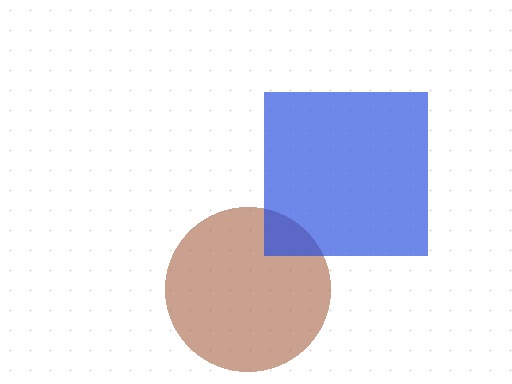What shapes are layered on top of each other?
The layered shapes are: a brown circle, a blue square.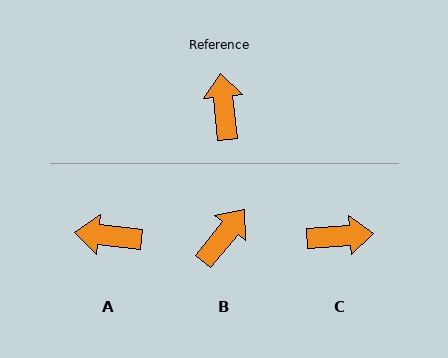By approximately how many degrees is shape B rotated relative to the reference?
Approximately 45 degrees clockwise.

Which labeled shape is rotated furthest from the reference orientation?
C, about 92 degrees away.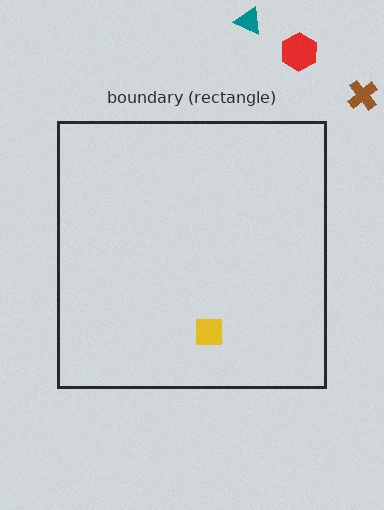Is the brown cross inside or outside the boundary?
Outside.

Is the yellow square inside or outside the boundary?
Inside.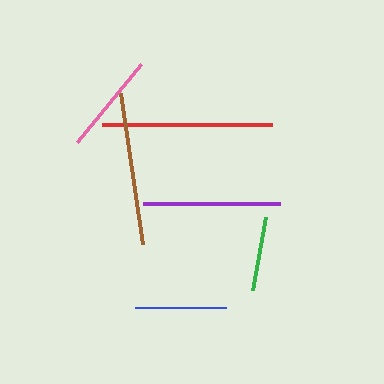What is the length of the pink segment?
The pink segment is approximately 101 pixels long.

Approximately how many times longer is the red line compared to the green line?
The red line is approximately 2.3 times the length of the green line.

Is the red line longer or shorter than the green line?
The red line is longer than the green line.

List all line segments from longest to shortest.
From longest to shortest: red, brown, purple, pink, blue, green.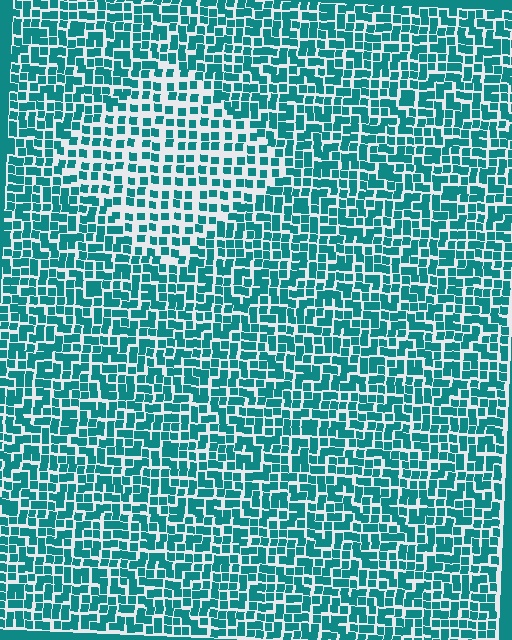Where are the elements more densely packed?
The elements are more densely packed outside the diamond boundary.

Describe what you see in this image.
The image contains small teal elements arranged at two different densities. A diamond-shaped region is visible where the elements are less densely packed than the surrounding area.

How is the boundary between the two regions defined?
The boundary is defined by a change in element density (approximately 1.7x ratio). All elements are the same color, size, and shape.